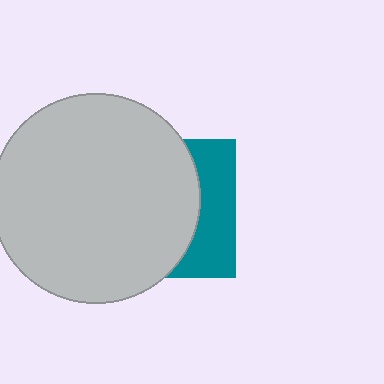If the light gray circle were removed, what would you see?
You would see the complete teal square.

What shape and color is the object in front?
The object in front is a light gray circle.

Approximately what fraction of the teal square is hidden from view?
Roughly 69% of the teal square is hidden behind the light gray circle.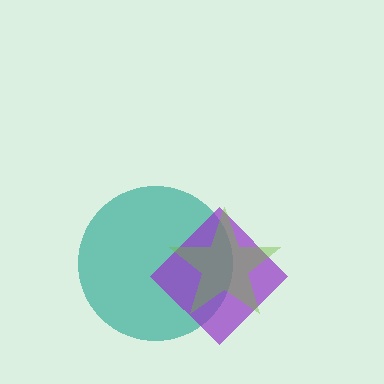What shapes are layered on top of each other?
The layered shapes are: a teal circle, a purple diamond, a lime star.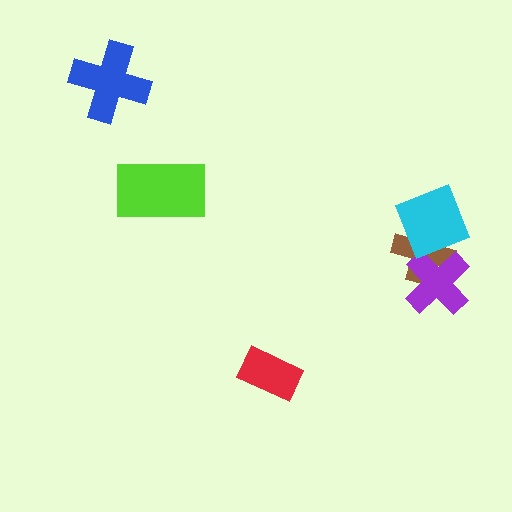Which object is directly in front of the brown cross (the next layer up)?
The purple cross is directly in front of the brown cross.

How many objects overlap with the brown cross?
2 objects overlap with the brown cross.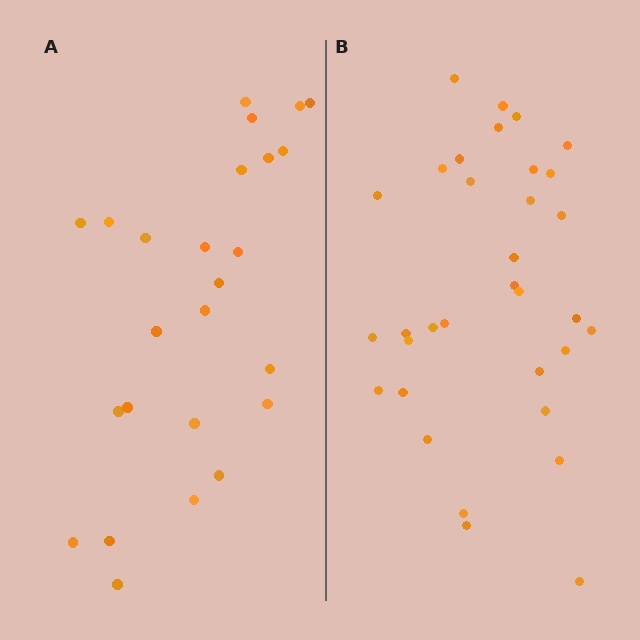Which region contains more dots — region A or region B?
Region B (the right region) has more dots.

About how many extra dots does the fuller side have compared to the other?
Region B has roughly 8 or so more dots than region A.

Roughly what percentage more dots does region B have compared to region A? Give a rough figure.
About 30% more.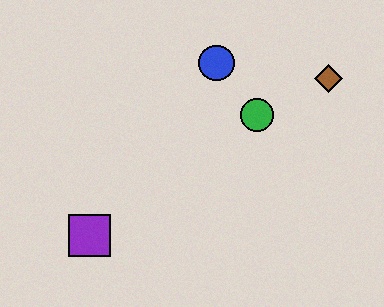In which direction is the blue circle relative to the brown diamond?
The blue circle is to the left of the brown diamond.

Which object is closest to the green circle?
The blue circle is closest to the green circle.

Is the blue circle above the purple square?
Yes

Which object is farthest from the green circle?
The purple square is farthest from the green circle.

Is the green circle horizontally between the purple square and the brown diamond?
Yes